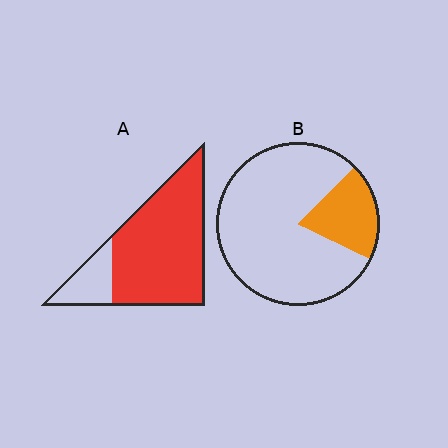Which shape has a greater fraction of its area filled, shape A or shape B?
Shape A.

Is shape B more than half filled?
No.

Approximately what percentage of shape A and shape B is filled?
A is approximately 80% and B is approximately 20%.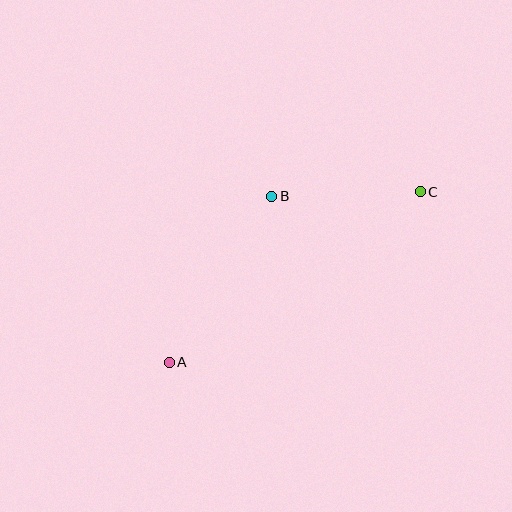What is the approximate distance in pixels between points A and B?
The distance between A and B is approximately 195 pixels.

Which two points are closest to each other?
Points B and C are closest to each other.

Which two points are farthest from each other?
Points A and C are farthest from each other.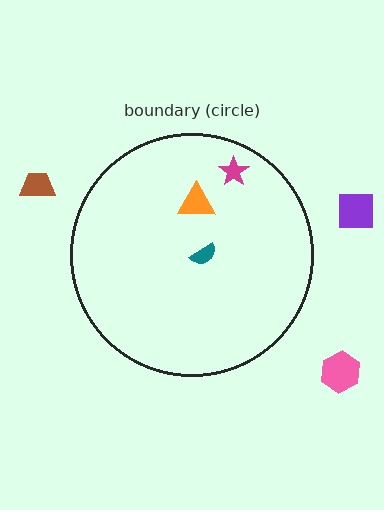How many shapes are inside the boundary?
3 inside, 3 outside.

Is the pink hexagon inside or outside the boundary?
Outside.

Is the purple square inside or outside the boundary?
Outside.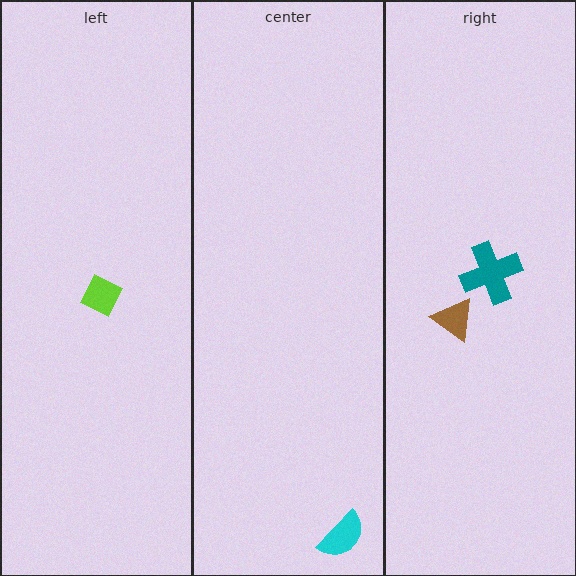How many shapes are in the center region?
1.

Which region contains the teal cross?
The right region.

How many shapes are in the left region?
1.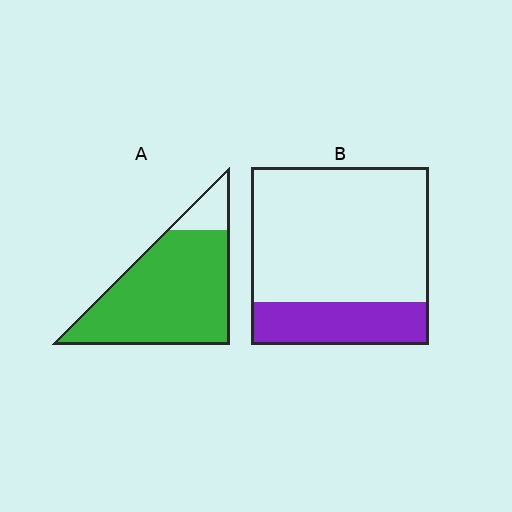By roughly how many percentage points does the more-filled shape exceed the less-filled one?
By roughly 65 percentage points (A over B).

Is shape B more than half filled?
No.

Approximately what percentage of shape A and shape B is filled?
A is approximately 85% and B is approximately 25%.